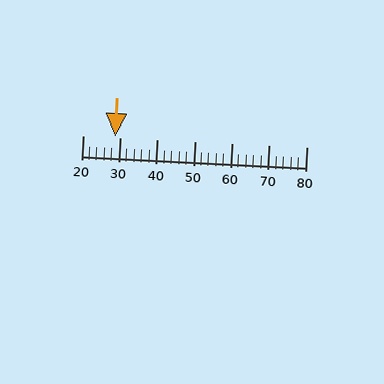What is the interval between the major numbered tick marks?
The major tick marks are spaced 10 units apart.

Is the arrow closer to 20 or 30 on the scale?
The arrow is closer to 30.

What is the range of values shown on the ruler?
The ruler shows values from 20 to 80.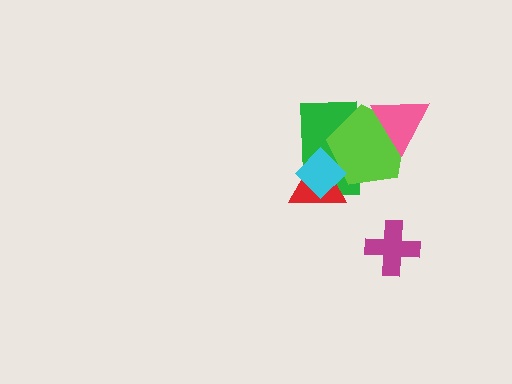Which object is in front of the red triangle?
The cyan diamond is in front of the red triangle.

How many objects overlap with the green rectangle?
3 objects overlap with the green rectangle.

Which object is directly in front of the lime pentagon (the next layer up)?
The red triangle is directly in front of the lime pentagon.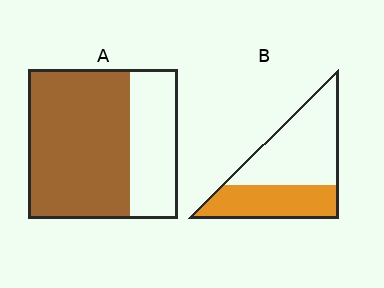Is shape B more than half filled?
No.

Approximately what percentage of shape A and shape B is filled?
A is approximately 70% and B is approximately 40%.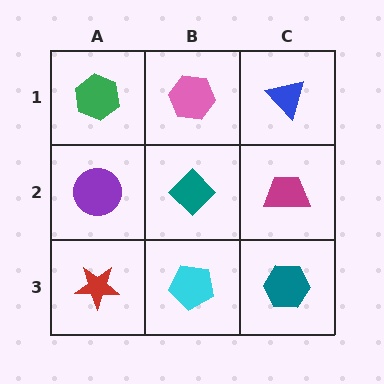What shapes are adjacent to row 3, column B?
A teal diamond (row 2, column B), a red star (row 3, column A), a teal hexagon (row 3, column C).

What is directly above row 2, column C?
A blue triangle.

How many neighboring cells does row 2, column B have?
4.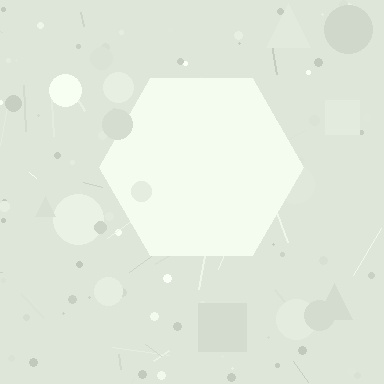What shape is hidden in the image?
A hexagon is hidden in the image.